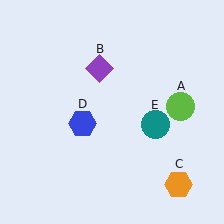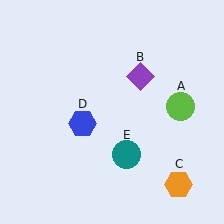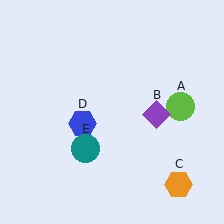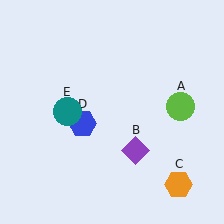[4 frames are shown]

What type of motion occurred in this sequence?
The purple diamond (object B), teal circle (object E) rotated clockwise around the center of the scene.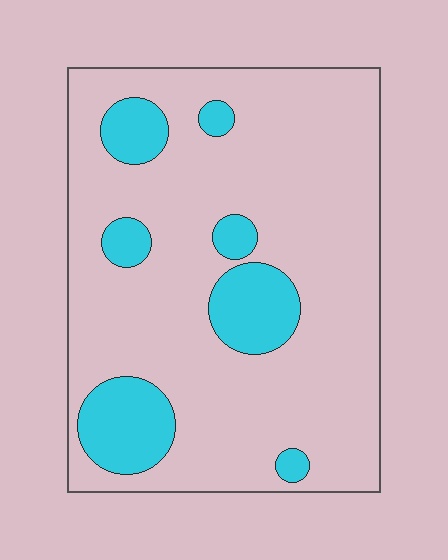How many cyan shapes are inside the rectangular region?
7.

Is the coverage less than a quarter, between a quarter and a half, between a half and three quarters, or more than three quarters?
Less than a quarter.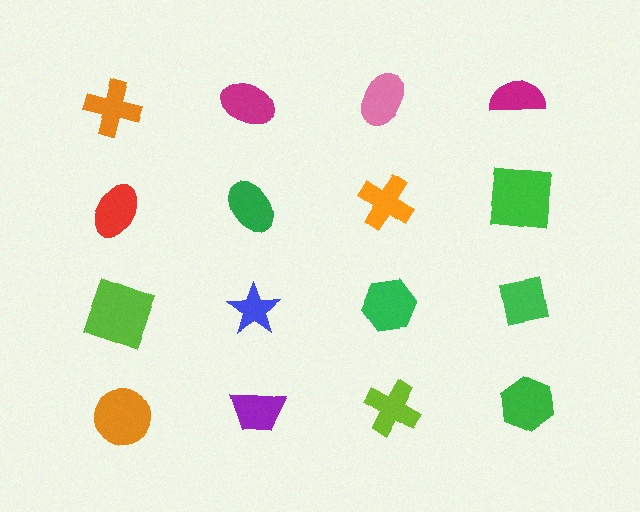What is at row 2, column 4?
A green square.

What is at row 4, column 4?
A green hexagon.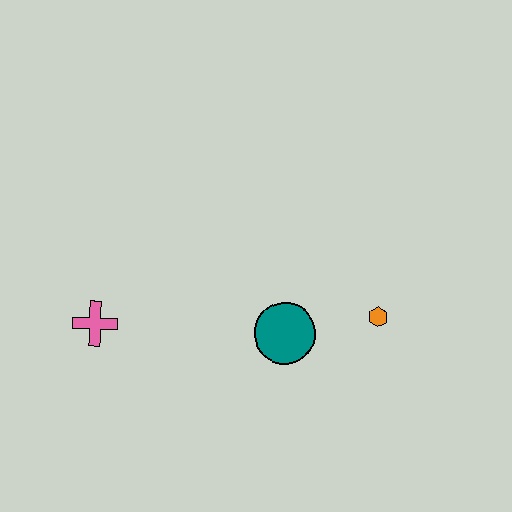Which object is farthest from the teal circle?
The pink cross is farthest from the teal circle.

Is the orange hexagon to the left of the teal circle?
No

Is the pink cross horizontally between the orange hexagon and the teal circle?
No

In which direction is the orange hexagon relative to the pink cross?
The orange hexagon is to the right of the pink cross.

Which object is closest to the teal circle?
The orange hexagon is closest to the teal circle.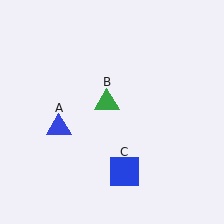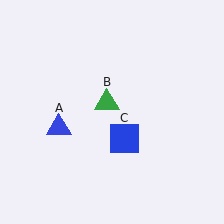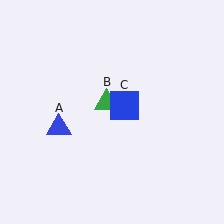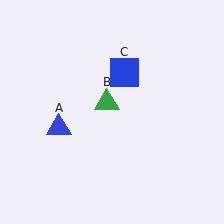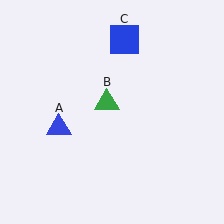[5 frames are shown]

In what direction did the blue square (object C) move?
The blue square (object C) moved up.